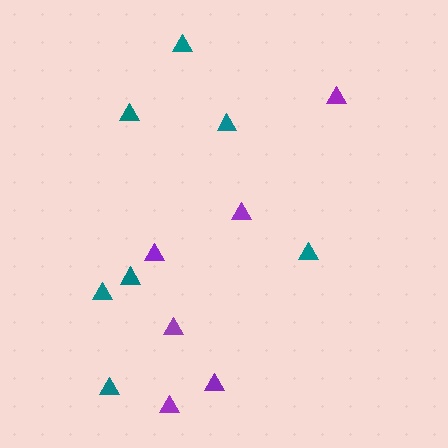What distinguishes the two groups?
There are 2 groups: one group of purple triangles (6) and one group of teal triangles (7).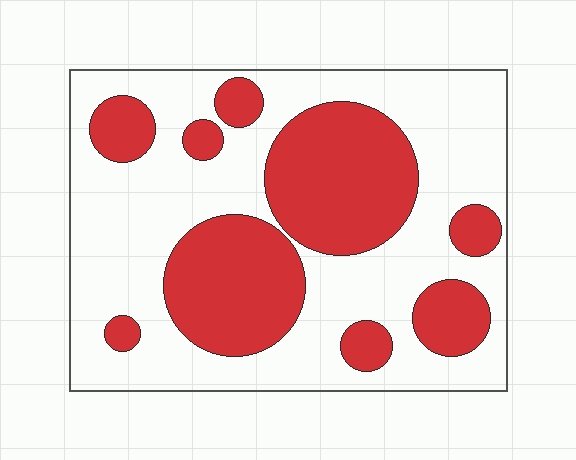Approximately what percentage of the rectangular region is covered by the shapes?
Approximately 35%.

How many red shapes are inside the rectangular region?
9.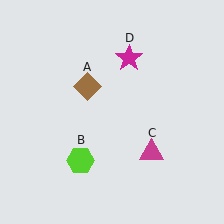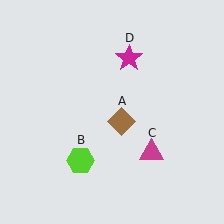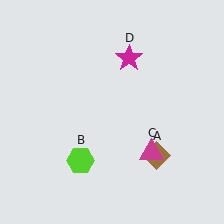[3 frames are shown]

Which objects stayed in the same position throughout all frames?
Lime hexagon (object B) and magenta triangle (object C) and magenta star (object D) remained stationary.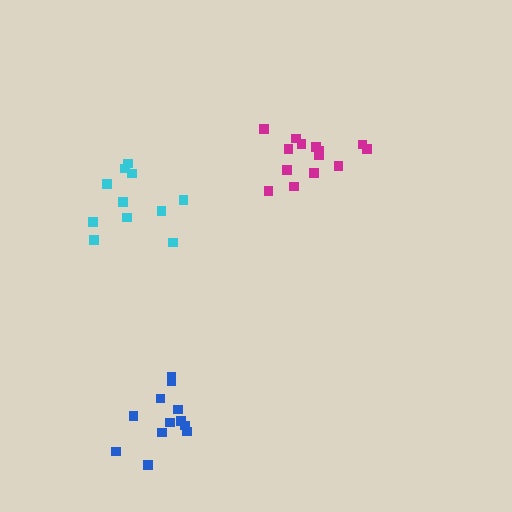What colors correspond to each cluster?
The clusters are colored: blue, magenta, cyan.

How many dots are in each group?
Group 1: 12 dots, Group 2: 14 dots, Group 3: 11 dots (37 total).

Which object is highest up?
The magenta cluster is topmost.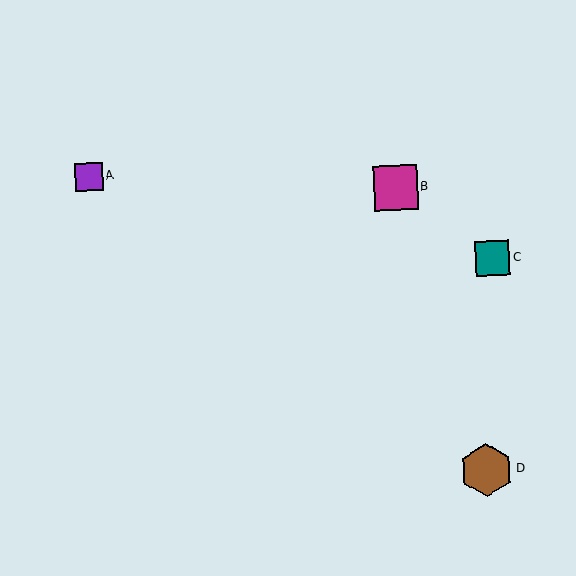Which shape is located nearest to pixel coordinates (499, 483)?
The brown hexagon (labeled D) at (487, 470) is nearest to that location.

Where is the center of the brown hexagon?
The center of the brown hexagon is at (487, 470).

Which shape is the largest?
The brown hexagon (labeled D) is the largest.